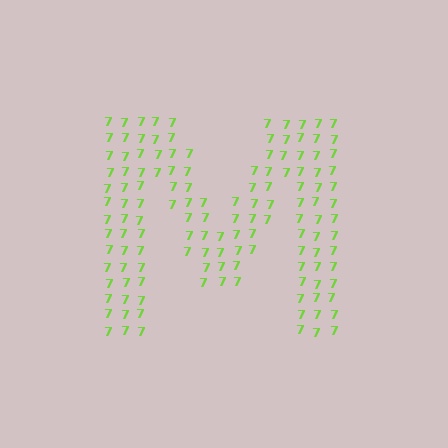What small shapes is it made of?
It is made of small digit 7's.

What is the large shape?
The large shape is the letter M.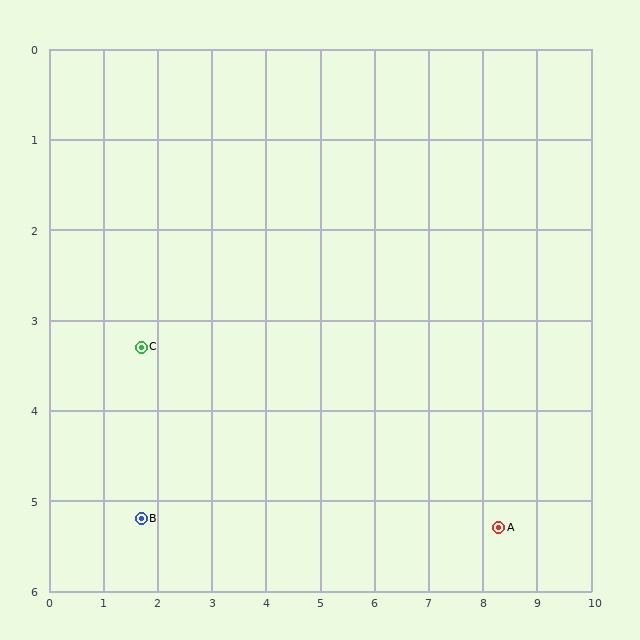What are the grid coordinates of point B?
Point B is at approximately (1.7, 5.2).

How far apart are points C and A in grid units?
Points C and A are about 6.9 grid units apart.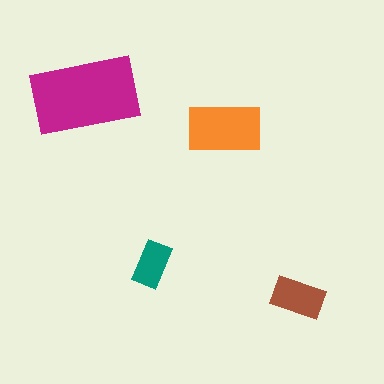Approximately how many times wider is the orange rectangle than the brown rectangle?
About 1.5 times wider.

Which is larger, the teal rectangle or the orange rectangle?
The orange one.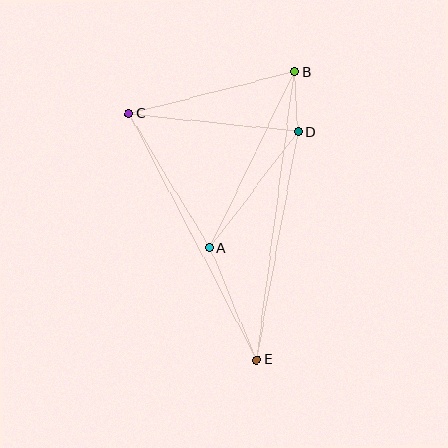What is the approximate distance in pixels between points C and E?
The distance between C and E is approximately 277 pixels.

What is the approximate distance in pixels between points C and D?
The distance between C and D is approximately 170 pixels.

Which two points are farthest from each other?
Points B and E are farthest from each other.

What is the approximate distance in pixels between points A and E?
The distance between A and E is approximately 121 pixels.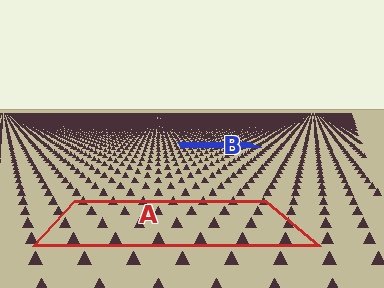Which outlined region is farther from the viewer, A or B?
Region B is farther from the viewer — the texture elements inside it appear smaller and more densely packed.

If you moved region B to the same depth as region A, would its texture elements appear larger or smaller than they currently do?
They would appear larger. At a closer depth, the same texture elements are projected at a bigger on-screen size.